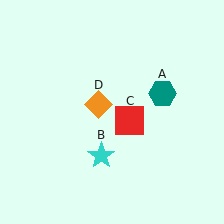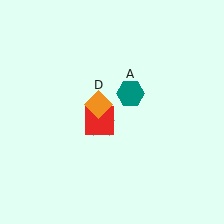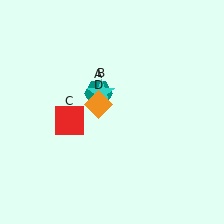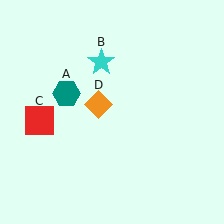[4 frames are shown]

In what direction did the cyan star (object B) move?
The cyan star (object B) moved up.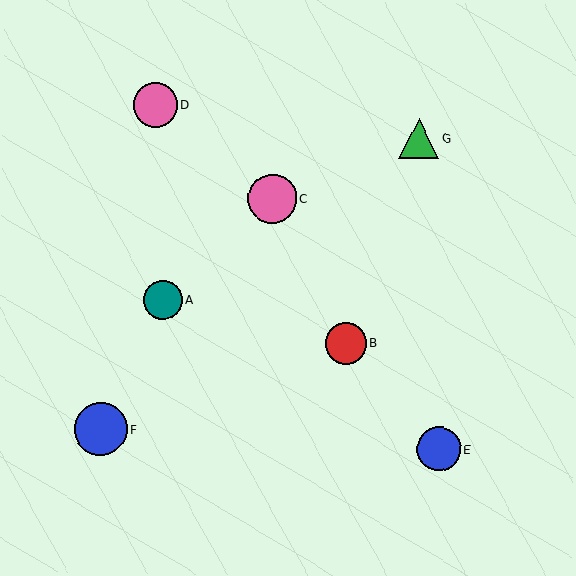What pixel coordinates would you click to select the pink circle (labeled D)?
Click at (155, 105) to select the pink circle D.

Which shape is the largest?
The blue circle (labeled F) is the largest.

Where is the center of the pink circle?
The center of the pink circle is at (272, 198).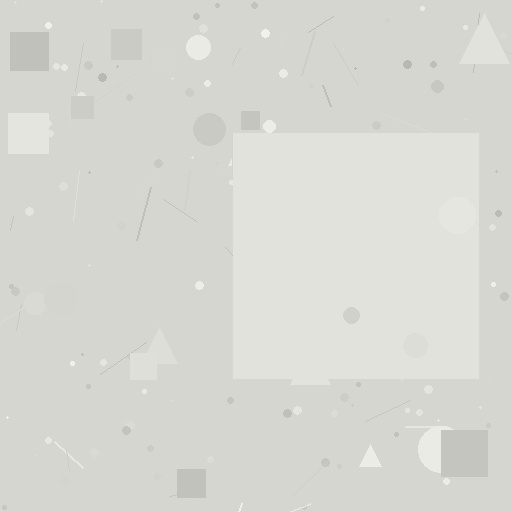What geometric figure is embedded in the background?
A square is embedded in the background.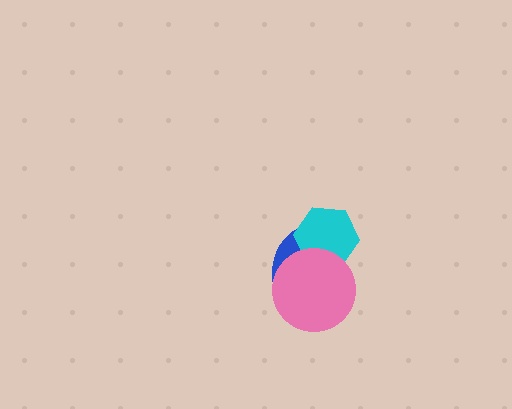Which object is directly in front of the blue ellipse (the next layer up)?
The cyan hexagon is directly in front of the blue ellipse.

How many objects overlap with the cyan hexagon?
2 objects overlap with the cyan hexagon.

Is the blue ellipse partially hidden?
Yes, it is partially covered by another shape.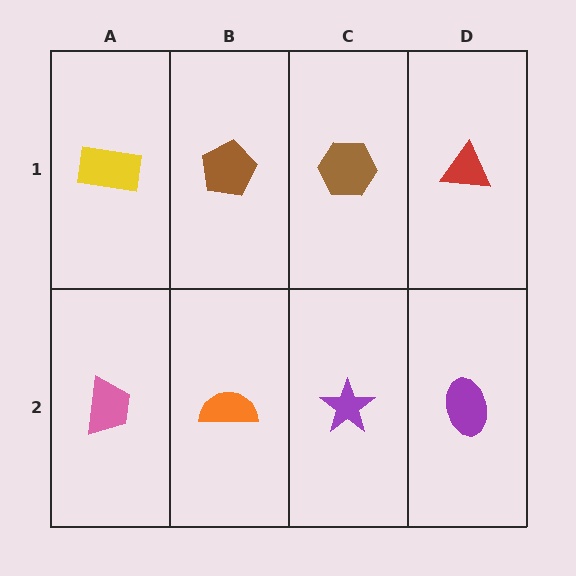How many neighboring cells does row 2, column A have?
2.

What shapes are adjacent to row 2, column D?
A red triangle (row 1, column D), a purple star (row 2, column C).